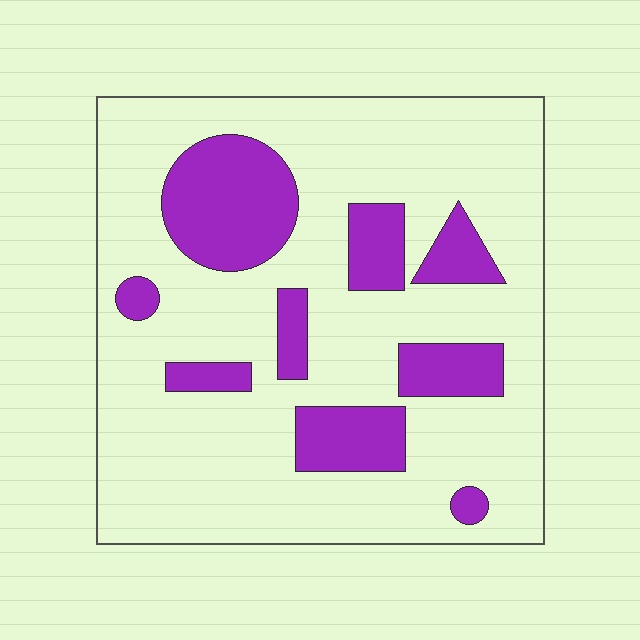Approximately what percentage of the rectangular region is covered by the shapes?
Approximately 20%.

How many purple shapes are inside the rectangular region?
9.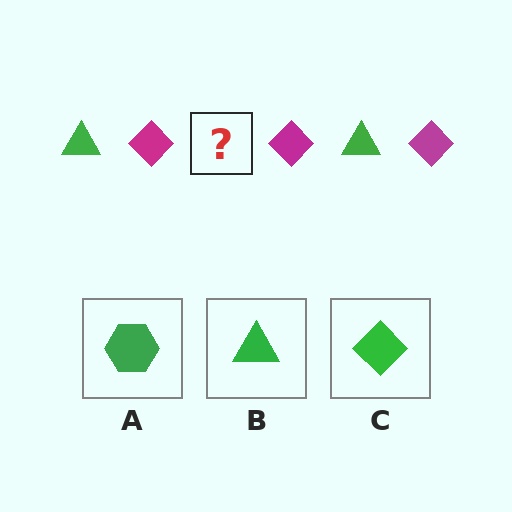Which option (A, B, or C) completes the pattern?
B.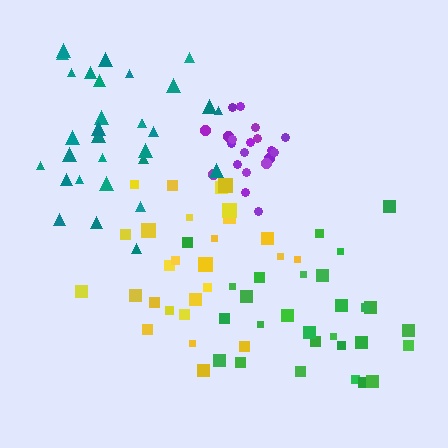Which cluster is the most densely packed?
Purple.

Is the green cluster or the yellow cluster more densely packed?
Yellow.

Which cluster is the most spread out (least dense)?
Green.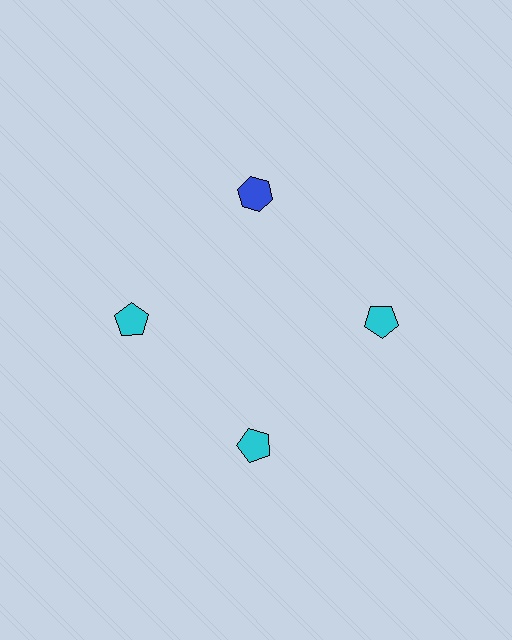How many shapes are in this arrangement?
There are 4 shapes arranged in a ring pattern.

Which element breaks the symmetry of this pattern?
The blue hexagon at roughly the 12 o'clock position breaks the symmetry. All other shapes are cyan pentagons.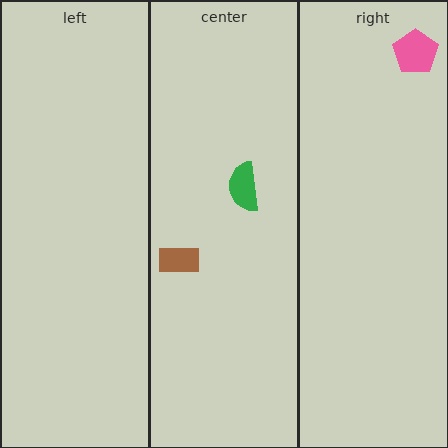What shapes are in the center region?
The brown rectangle, the green semicircle.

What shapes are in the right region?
The pink pentagon.